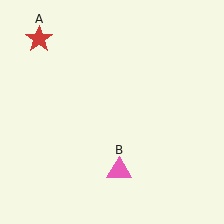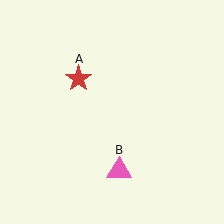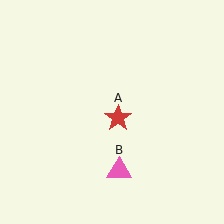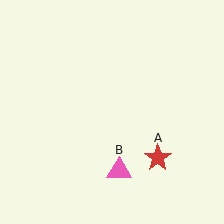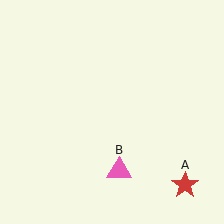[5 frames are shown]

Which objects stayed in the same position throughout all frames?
Pink triangle (object B) remained stationary.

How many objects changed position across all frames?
1 object changed position: red star (object A).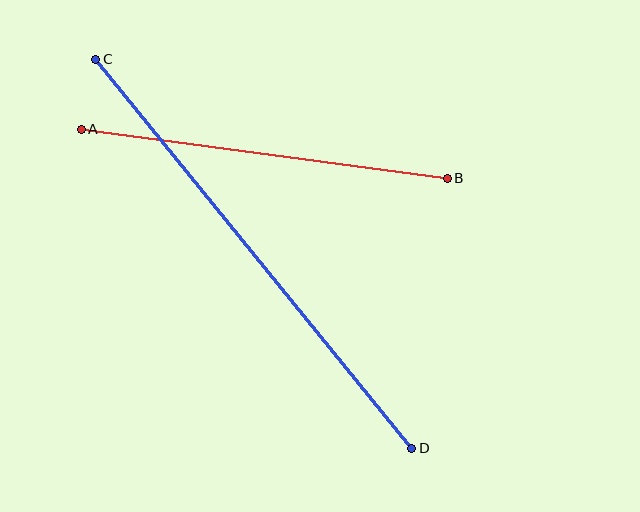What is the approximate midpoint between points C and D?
The midpoint is at approximately (254, 254) pixels.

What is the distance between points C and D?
The distance is approximately 502 pixels.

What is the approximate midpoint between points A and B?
The midpoint is at approximately (264, 154) pixels.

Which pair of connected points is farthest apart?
Points C and D are farthest apart.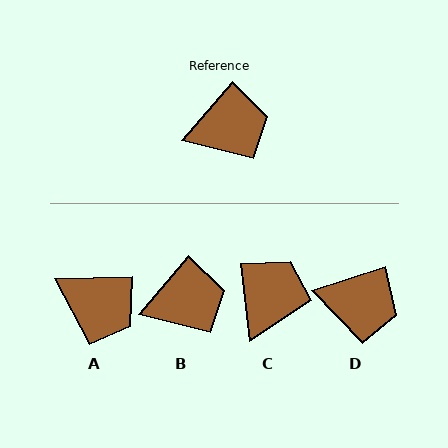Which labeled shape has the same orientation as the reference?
B.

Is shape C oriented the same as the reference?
No, it is off by about 47 degrees.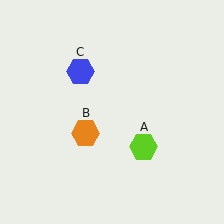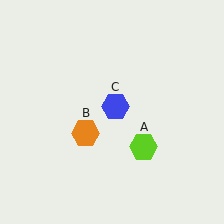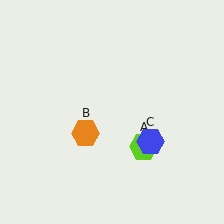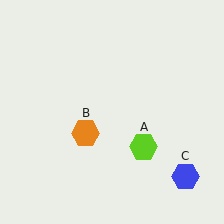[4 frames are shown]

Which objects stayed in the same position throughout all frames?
Lime hexagon (object A) and orange hexagon (object B) remained stationary.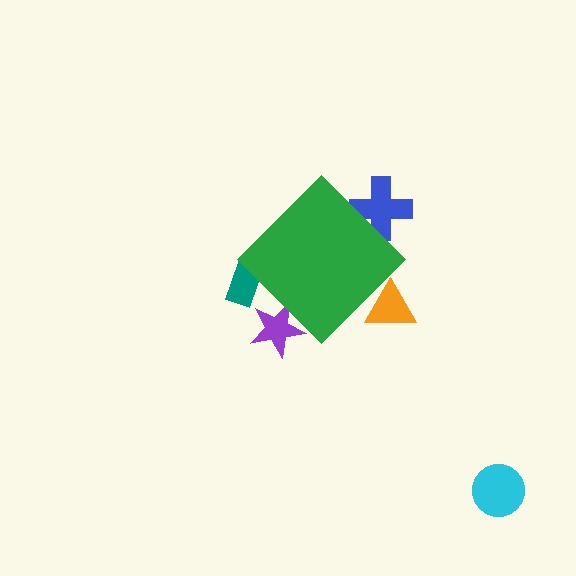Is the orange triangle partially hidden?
Yes, the orange triangle is partially hidden behind the green diamond.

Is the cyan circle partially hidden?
No, the cyan circle is fully visible.